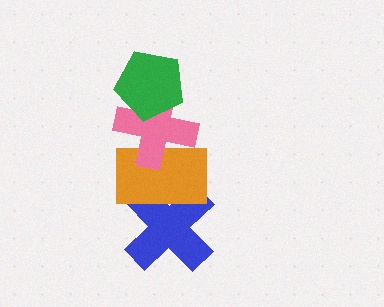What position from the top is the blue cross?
The blue cross is 4th from the top.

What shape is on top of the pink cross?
The green pentagon is on top of the pink cross.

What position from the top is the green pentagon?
The green pentagon is 1st from the top.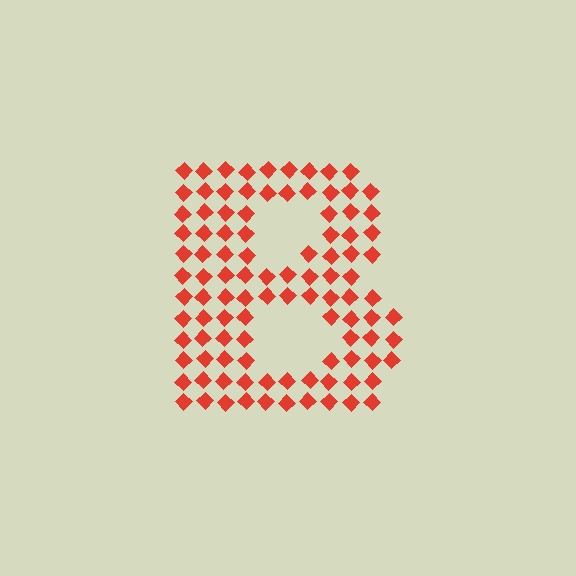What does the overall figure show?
The overall figure shows the letter B.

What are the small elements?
The small elements are diamonds.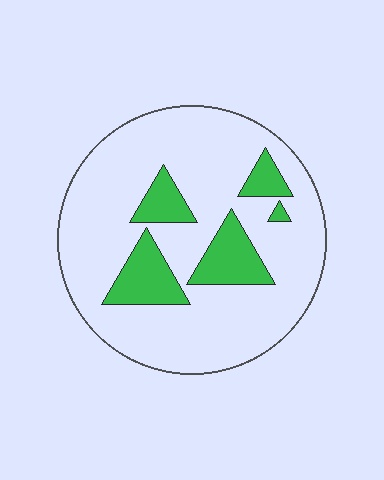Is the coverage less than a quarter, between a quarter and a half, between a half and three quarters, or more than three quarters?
Less than a quarter.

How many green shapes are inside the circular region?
5.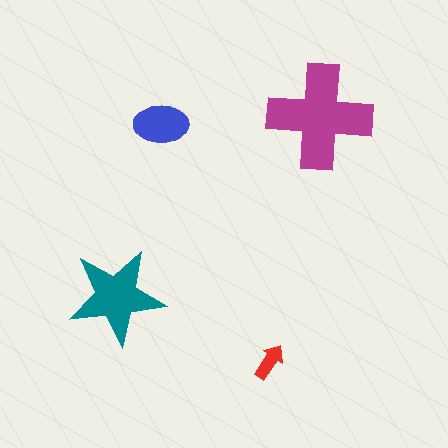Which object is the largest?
The magenta cross.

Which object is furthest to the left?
The teal star is leftmost.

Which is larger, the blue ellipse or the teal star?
The teal star.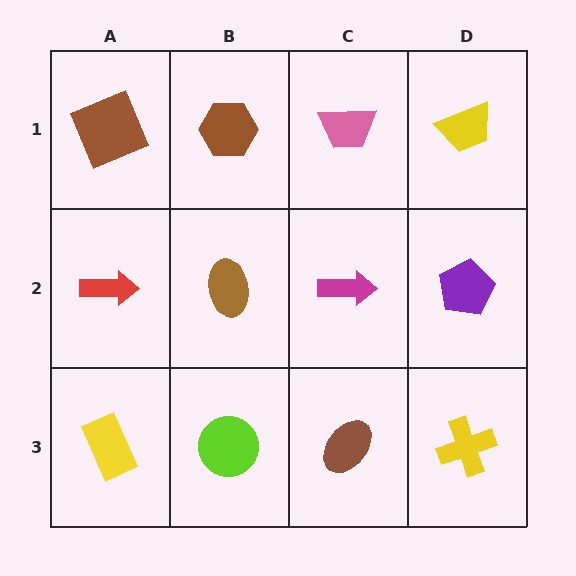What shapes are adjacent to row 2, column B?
A brown hexagon (row 1, column B), a lime circle (row 3, column B), a red arrow (row 2, column A), a magenta arrow (row 2, column C).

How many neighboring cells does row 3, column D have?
2.